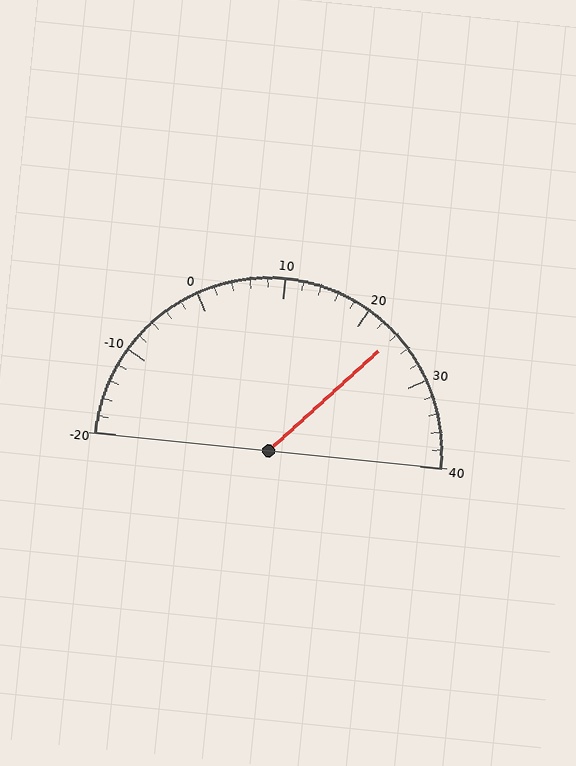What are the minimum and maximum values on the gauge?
The gauge ranges from -20 to 40.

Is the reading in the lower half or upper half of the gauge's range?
The reading is in the upper half of the range (-20 to 40).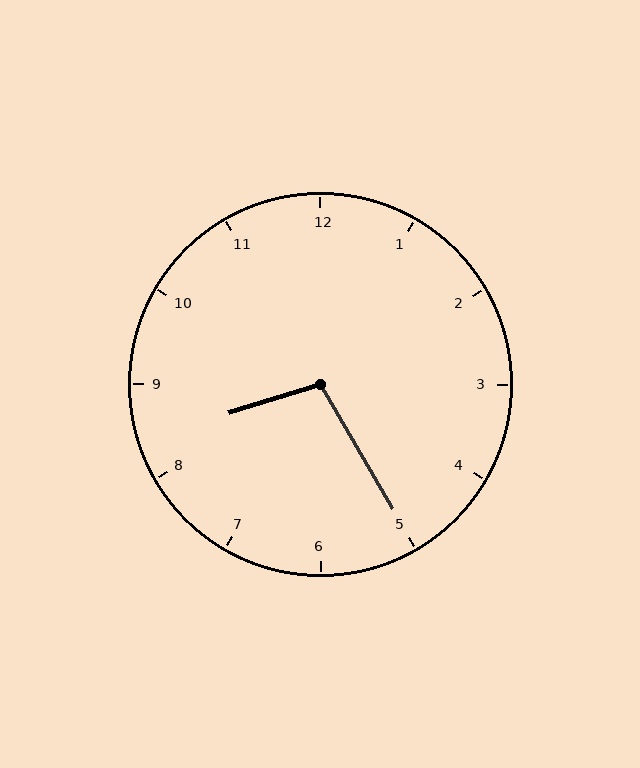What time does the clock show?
8:25.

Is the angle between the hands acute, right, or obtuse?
It is obtuse.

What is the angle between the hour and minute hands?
Approximately 102 degrees.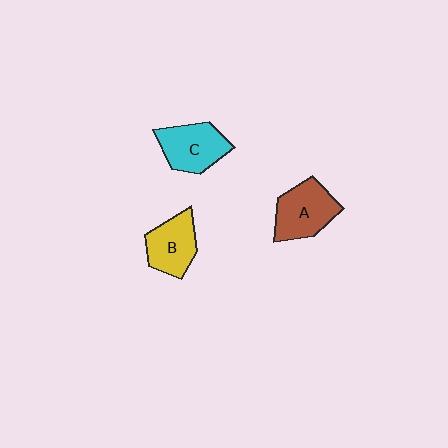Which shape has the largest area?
Shape A (brown).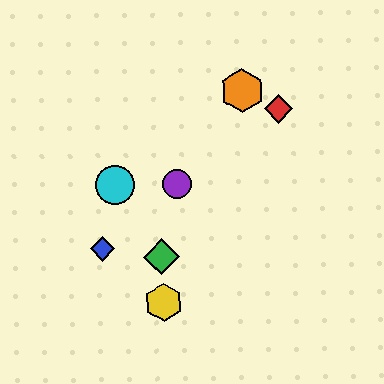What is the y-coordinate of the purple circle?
The purple circle is at y≈184.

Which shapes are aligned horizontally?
The purple circle, the cyan circle are aligned horizontally.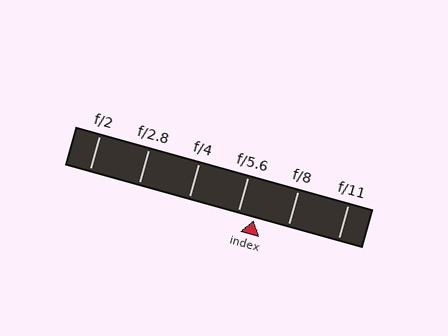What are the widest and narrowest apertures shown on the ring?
The widest aperture shown is f/2 and the narrowest is f/11.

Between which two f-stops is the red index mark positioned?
The index mark is between f/5.6 and f/8.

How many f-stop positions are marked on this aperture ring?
There are 6 f-stop positions marked.